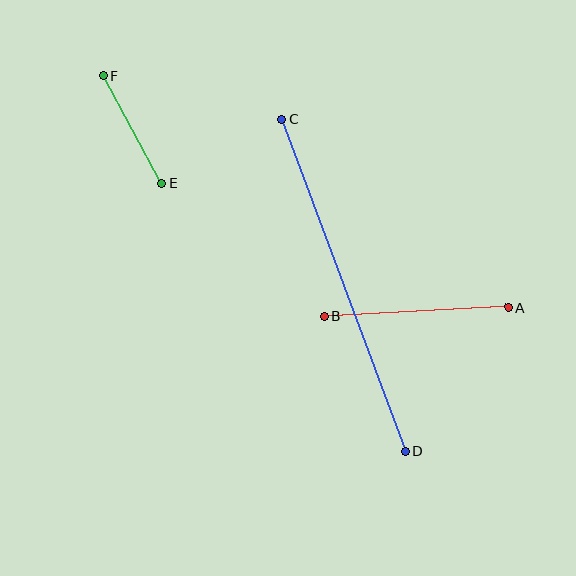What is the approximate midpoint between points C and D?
The midpoint is at approximately (344, 285) pixels.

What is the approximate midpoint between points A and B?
The midpoint is at approximately (416, 312) pixels.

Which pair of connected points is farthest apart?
Points C and D are farthest apart.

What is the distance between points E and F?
The distance is approximately 122 pixels.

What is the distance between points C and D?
The distance is approximately 355 pixels.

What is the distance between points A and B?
The distance is approximately 184 pixels.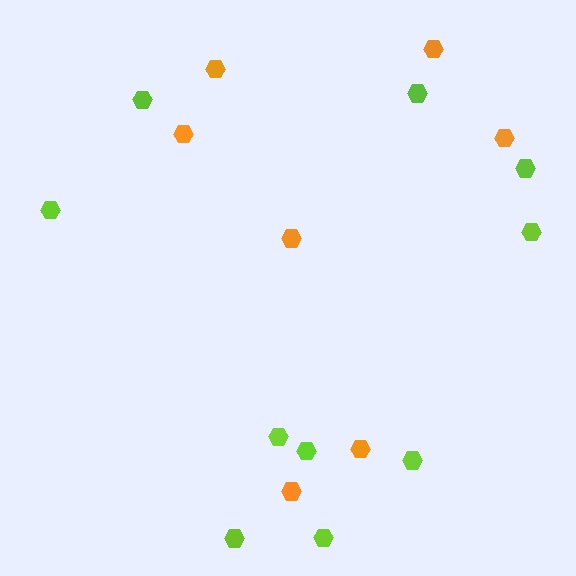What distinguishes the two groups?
There are 2 groups: one group of lime hexagons (10) and one group of orange hexagons (7).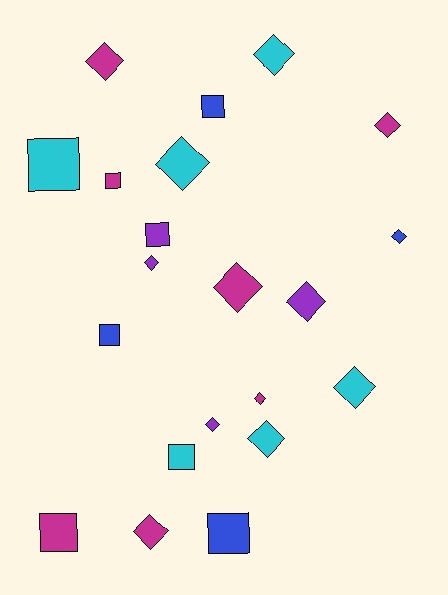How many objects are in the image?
There are 21 objects.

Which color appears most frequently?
Magenta, with 7 objects.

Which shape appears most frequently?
Diamond, with 13 objects.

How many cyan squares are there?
There are 2 cyan squares.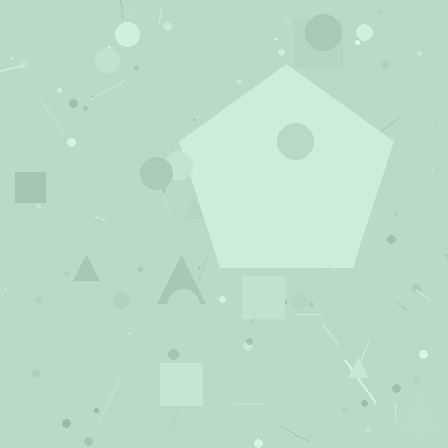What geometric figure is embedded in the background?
A pentagon is embedded in the background.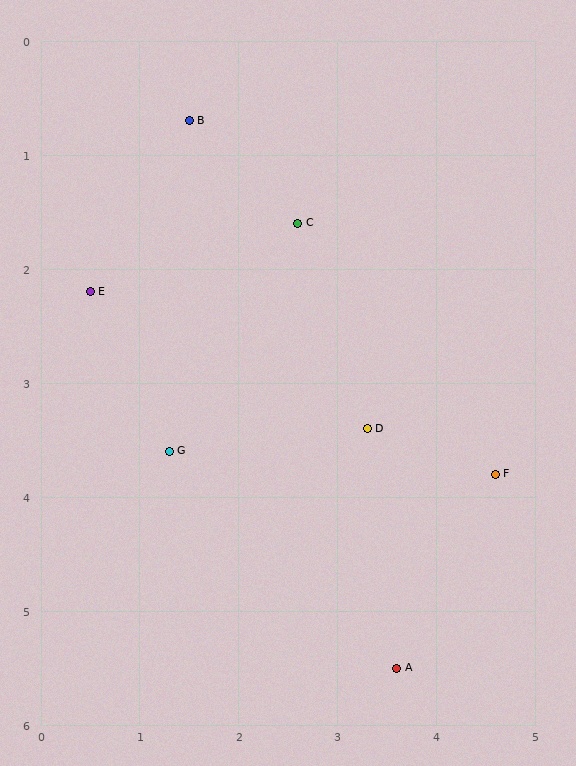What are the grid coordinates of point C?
Point C is at approximately (2.6, 1.6).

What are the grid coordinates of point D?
Point D is at approximately (3.3, 3.4).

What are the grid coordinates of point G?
Point G is at approximately (1.3, 3.6).